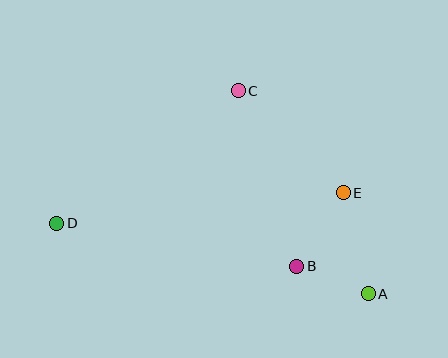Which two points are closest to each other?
Points A and B are closest to each other.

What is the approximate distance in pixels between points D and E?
The distance between D and E is approximately 288 pixels.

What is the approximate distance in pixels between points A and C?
The distance between A and C is approximately 241 pixels.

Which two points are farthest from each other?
Points A and D are farthest from each other.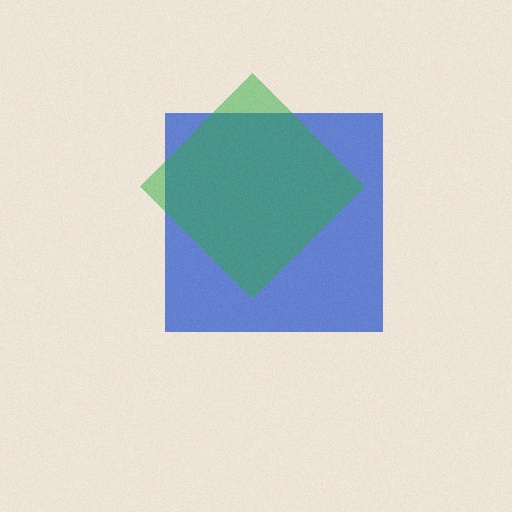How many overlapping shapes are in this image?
There are 2 overlapping shapes in the image.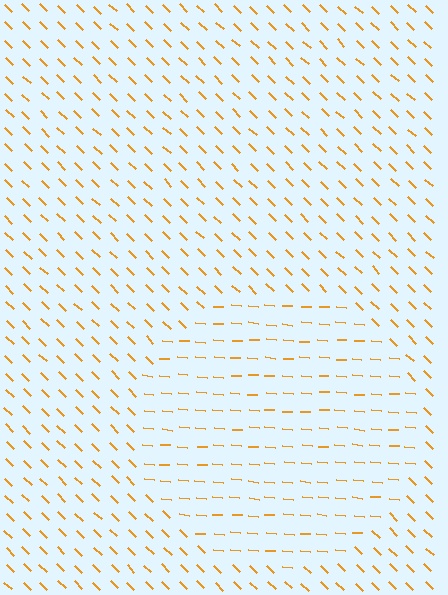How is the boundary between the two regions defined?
The boundary is defined purely by a change in line orientation (approximately 39 degrees difference). All lines are the same color and thickness.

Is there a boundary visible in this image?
Yes, there is a texture boundary formed by a change in line orientation.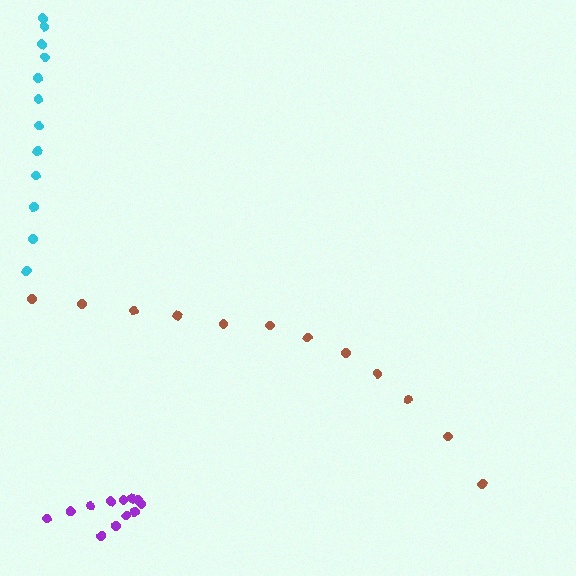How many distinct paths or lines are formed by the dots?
There are 3 distinct paths.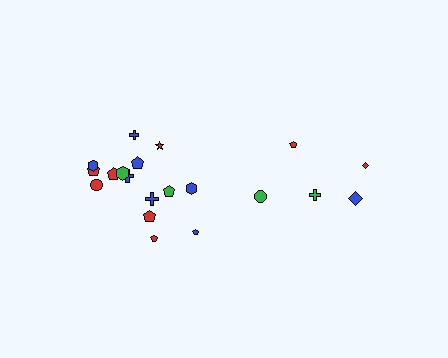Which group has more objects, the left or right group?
The left group.